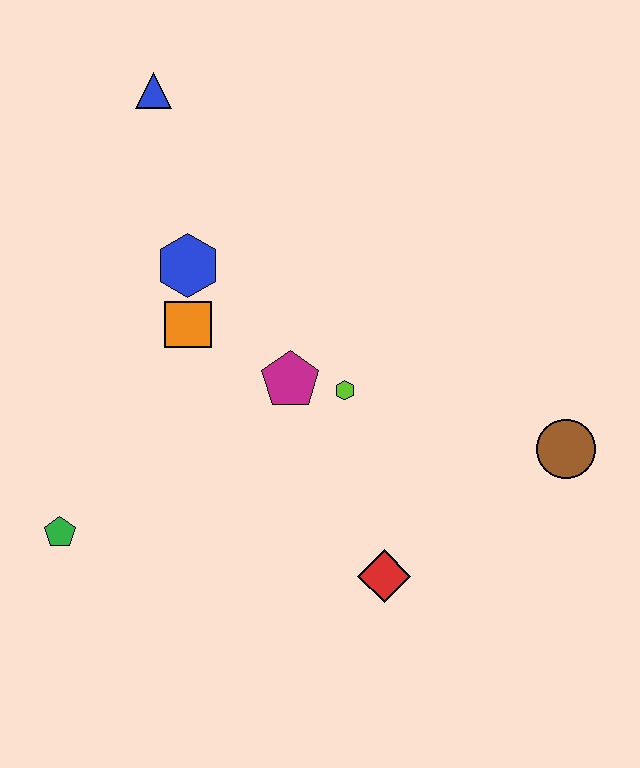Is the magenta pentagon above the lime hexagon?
Yes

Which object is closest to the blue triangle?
The blue hexagon is closest to the blue triangle.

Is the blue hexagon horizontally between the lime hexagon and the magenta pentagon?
No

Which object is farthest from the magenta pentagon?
The blue triangle is farthest from the magenta pentagon.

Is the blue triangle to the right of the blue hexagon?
No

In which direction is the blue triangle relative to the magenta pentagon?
The blue triangle is above the magenta pentagon.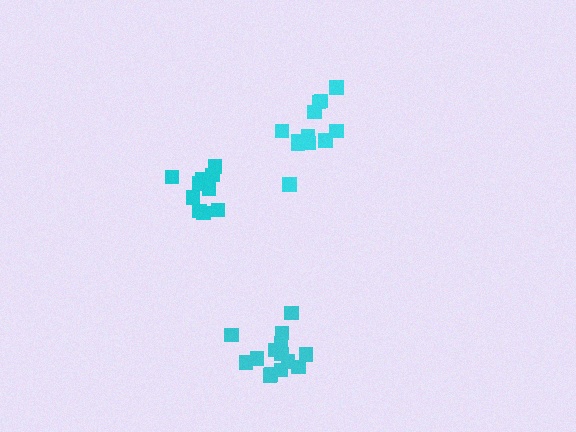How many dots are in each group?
Group 1: 11 dots, Group 2: 12 dots, Group 3: 14 dots (37 total).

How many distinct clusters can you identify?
There are 3 distinct clusters.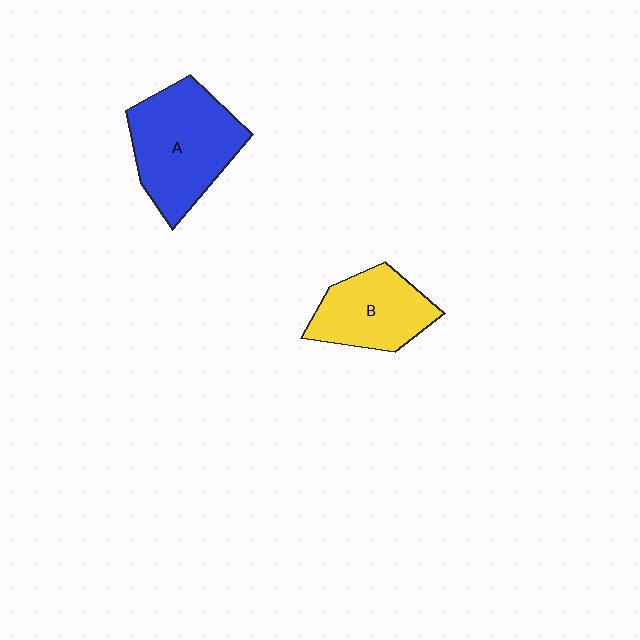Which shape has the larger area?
Shape A (blue).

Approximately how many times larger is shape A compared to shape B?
Approximately 1.4 times.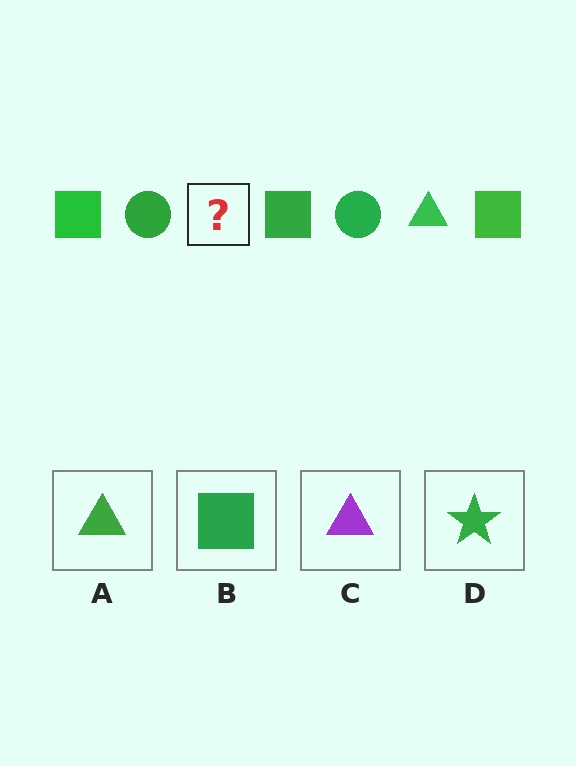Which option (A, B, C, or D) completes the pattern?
A.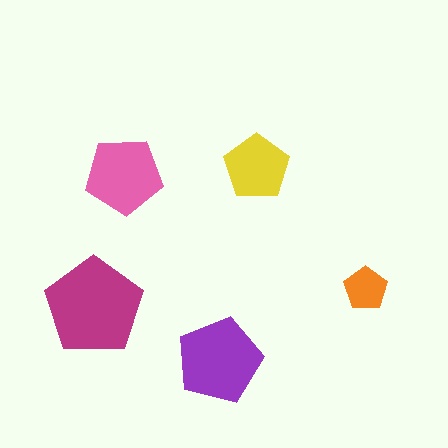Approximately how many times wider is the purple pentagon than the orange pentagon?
About 2 times wider.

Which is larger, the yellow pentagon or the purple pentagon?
The purple one.